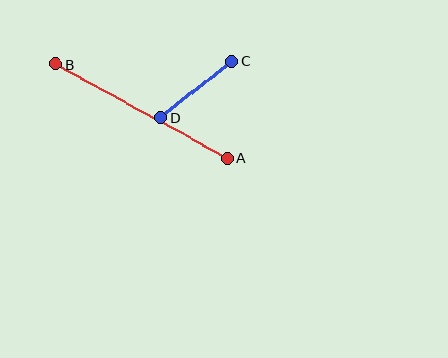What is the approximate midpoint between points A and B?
The midpoint is at approximately (142, 111) pixels.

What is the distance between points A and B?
The distance is approximately 196 pixels.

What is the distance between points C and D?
The distance is approximately 91 pixels.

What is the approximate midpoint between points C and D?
The midpoint is at approximately (196, 90) pixels.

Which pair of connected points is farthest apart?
Points A and B are farthest apart.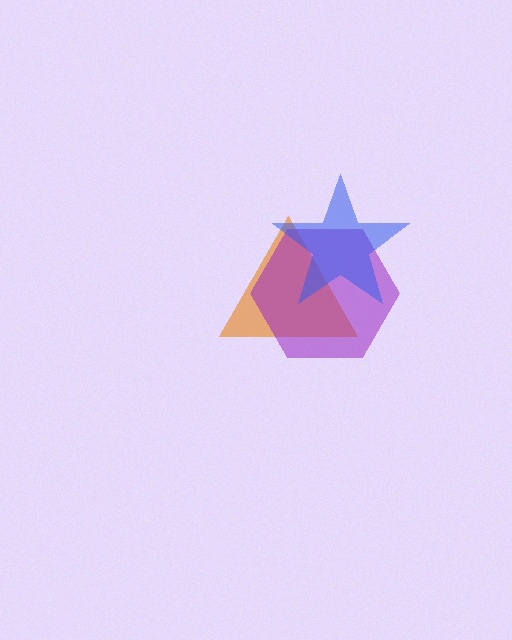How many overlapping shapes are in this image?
There are 3 overlapping shapes in the image.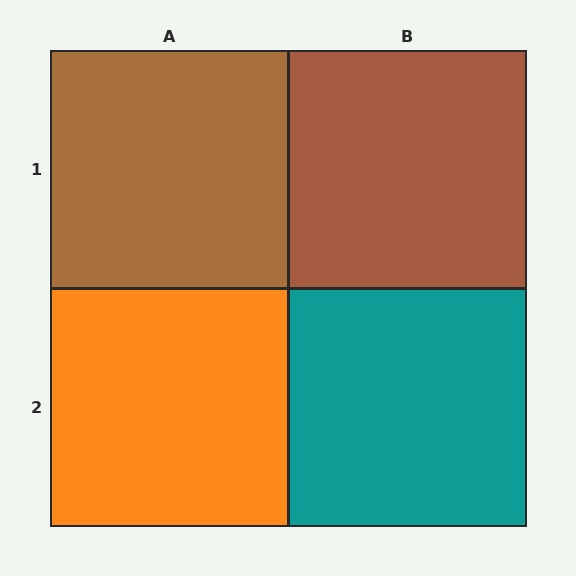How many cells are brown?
2 cells are brown.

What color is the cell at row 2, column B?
Teal.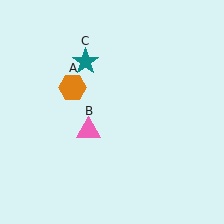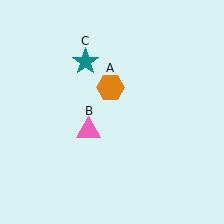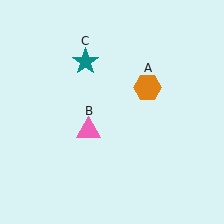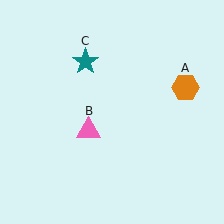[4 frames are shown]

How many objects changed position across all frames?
1 object changed position: orange hexagon (object A).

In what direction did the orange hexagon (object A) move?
The orange hexagon (object A) moved right.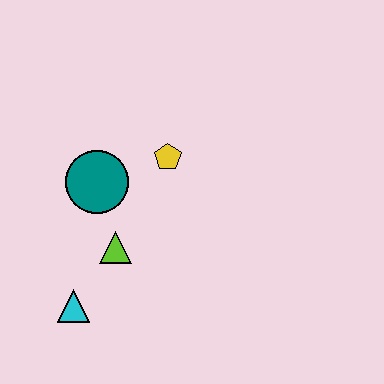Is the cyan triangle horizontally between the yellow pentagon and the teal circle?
No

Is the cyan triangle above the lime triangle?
No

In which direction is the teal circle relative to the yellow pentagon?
The teal circle is to the left of the yellow pentagon.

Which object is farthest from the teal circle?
The cyan triangle is farthest from the teal circle.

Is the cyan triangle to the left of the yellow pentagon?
Yes